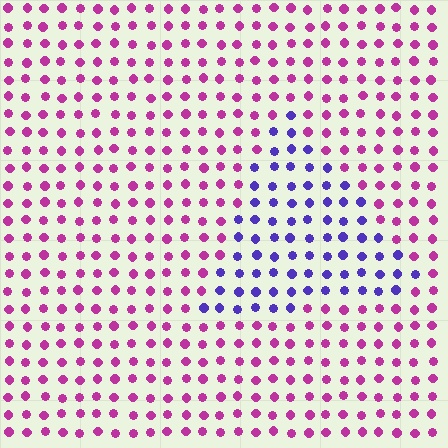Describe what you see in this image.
The image is filled with small magenta elements in a uniform arrangement. A triangle-shaped region is visible where the elements are tinted to a slightly different hue, forming a subtle color boundary.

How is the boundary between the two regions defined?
The boundary is defined purely by a slight shift in hue (about 60 degrees). Spacing, size, and orientation are identical on both sides.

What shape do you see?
I see a triangle.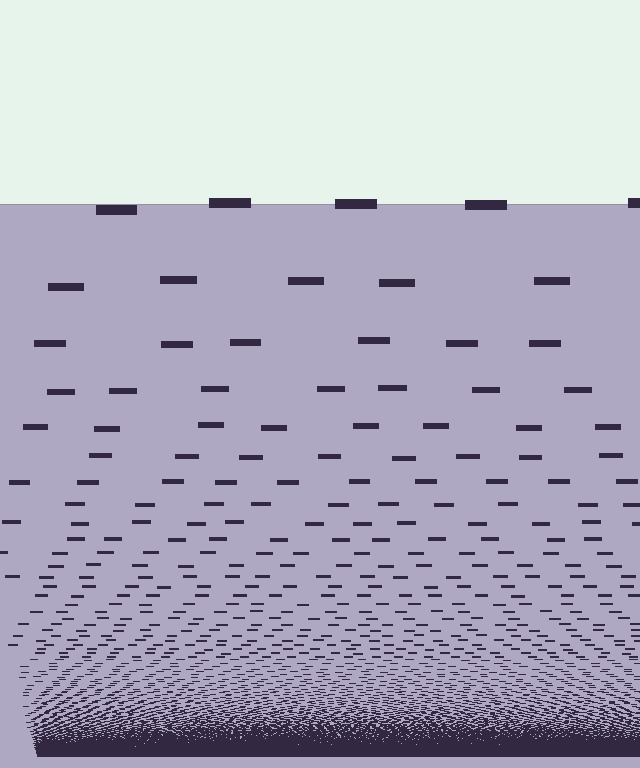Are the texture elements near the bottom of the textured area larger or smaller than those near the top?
Smaller. The gradient is inverted — elements near the bottom are smaller and denser.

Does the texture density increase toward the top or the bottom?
Density increases toward the bottom.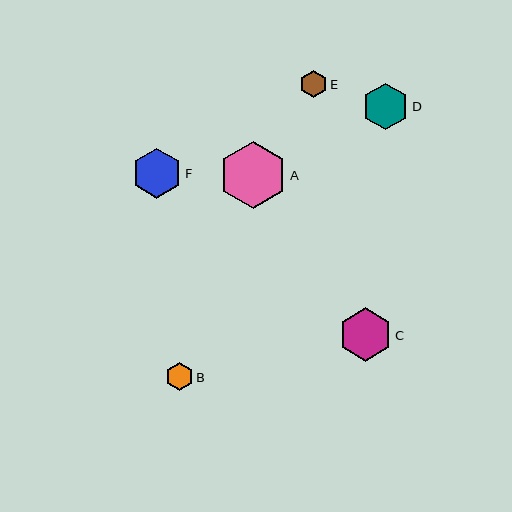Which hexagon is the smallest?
Hexagon E is the smallest with a size of approximately 28 pixels.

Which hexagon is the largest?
Hexagon A is the largest with a size of approximately 67 pixels.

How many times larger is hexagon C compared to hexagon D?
Hexagon C is approximately 1.1 times the size of hexagon D.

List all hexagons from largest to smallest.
From largest to smallest: A, C, F, D, B, E.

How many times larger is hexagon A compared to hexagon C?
Hexagon A is approximately 1.3 times the size of hexagon C.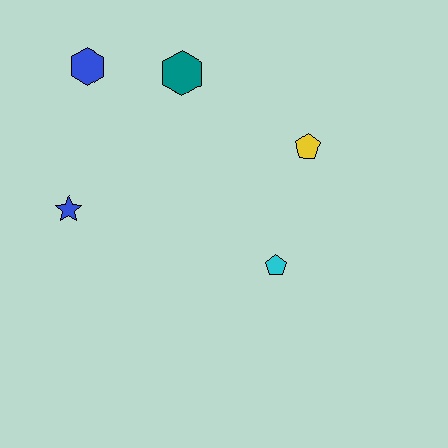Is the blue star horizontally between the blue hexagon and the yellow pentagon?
No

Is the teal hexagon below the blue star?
No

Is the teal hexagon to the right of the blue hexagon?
Yes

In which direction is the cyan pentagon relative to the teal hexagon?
The cyan pentagon is below the teal hexagon.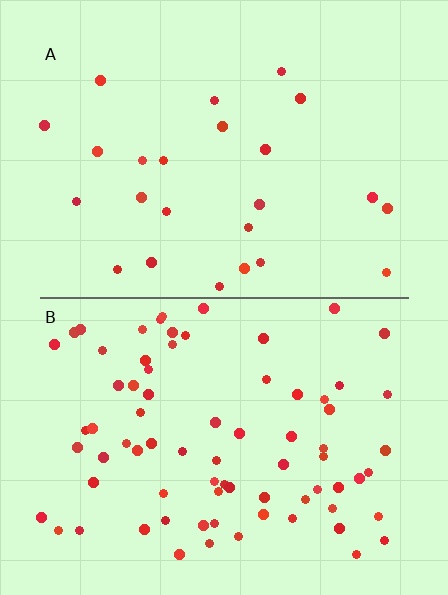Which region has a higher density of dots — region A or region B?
B (the bottom).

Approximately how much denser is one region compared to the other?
Approximately 3.1× — region B over region A.